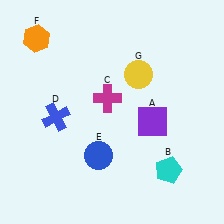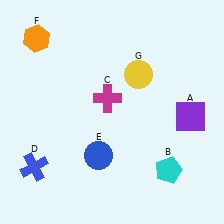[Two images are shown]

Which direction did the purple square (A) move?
The purple square (A) moved right.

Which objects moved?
The objects that moved are: the purple square (A), the blue cross (D).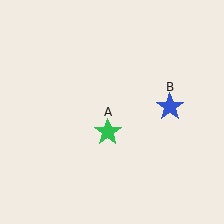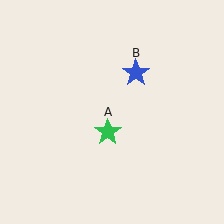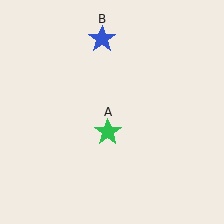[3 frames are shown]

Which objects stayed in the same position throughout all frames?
Green star (object A) remained stationary.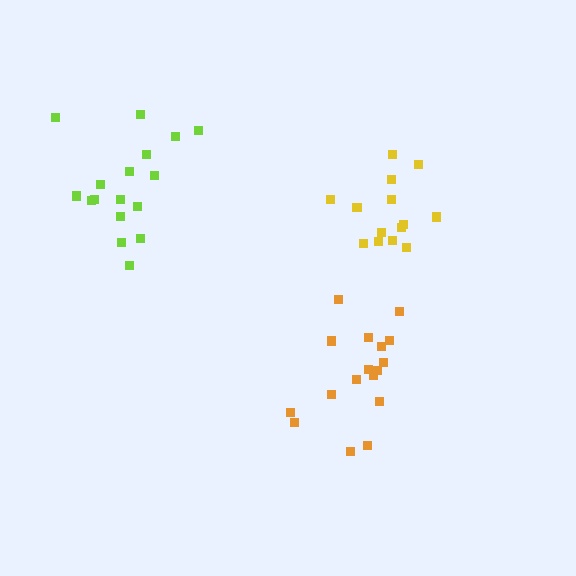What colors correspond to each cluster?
The clusters are colored: orange, yellow, lime.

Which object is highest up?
The lime cluster is topmost.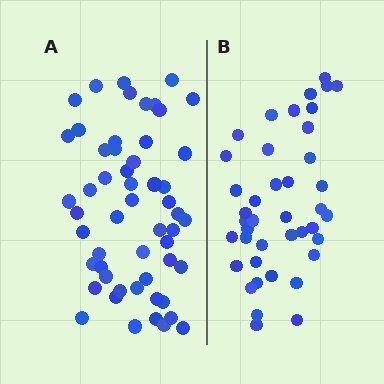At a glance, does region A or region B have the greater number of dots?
Region A (the left region) has more dots.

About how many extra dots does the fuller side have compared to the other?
Region A has approximately 15 more dots than region B.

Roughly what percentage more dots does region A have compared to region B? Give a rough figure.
About 30% more.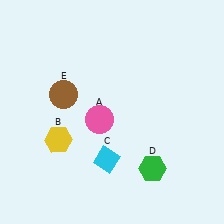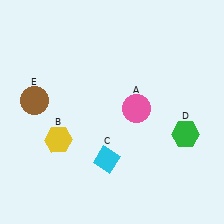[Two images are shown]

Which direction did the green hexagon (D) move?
The green hexagon (D) moved up.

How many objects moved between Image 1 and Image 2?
3 objects moved between the two images.